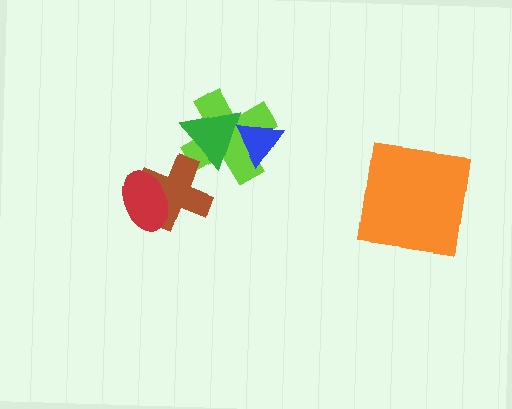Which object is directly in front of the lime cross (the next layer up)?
The blue triangle is directly in front of the lime cross.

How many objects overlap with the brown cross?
1 object overlaps with the brown cross.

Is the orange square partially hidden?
No, no other shape covers it.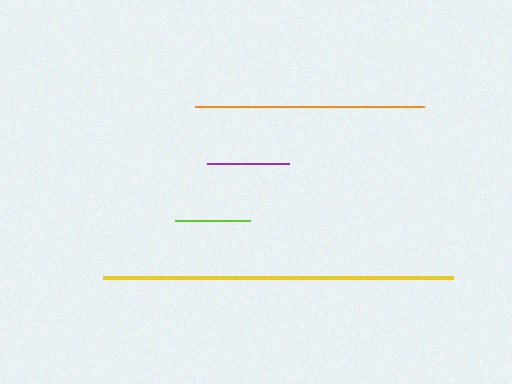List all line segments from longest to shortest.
From longest to shortest: yellow, orange, purple, lime.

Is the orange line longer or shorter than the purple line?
The orange line is longer than the purple line.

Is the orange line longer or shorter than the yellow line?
The yellow line is longer than the orange line.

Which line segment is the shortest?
The lime line is the shortest at approximately 75 pixels.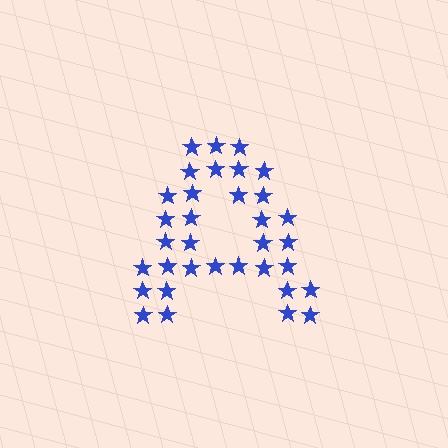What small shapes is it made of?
It is made of small stars.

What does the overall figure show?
The overall figure shows the letter A.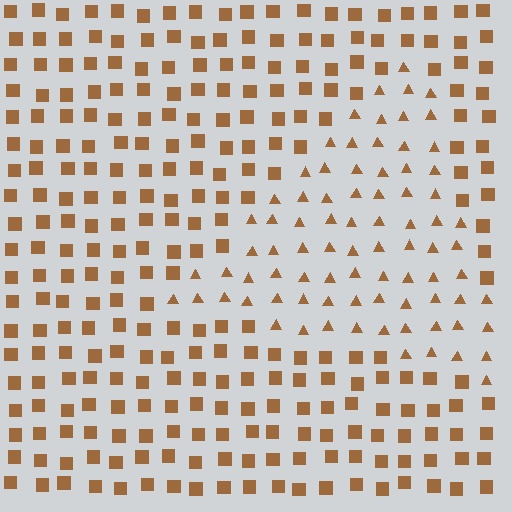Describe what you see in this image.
The image is filled with small brown elements arranged in a uniform grid. A triangle-shaped region contains triangles, while the surrounding area contains squares. The boundary is defined purely by the change in element shape.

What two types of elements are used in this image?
The image uses triangles inside the triangle region and squares outside it.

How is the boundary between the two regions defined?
The boundary is defined by a change in element shape: triangles inside vs. squares outside. All elements share the same color and spacing.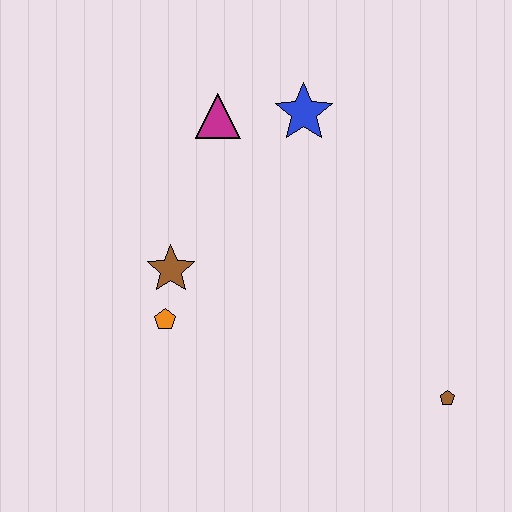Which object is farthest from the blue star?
The brown pentagon is farthest from the blue star.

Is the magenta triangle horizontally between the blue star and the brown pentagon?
No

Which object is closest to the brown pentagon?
The orange pentagon is closest to the brown pentagon.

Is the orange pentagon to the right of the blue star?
No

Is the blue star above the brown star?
Yes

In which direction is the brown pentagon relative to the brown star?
The brown pentagon is to the right of the brown star.